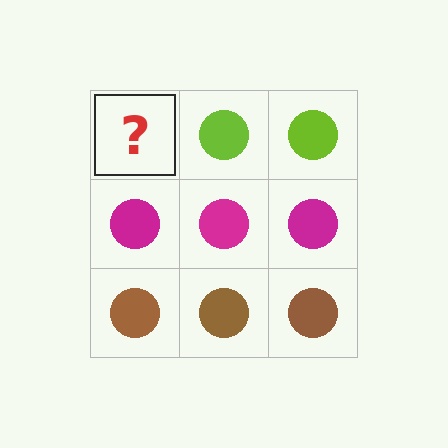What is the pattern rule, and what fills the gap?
The rule is that each row has a consistent color. The gap should be filled with a lime circle.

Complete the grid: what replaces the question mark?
The question mark should be replaced with a lime circle.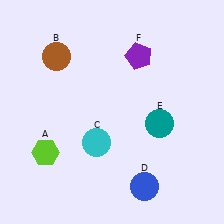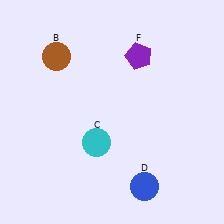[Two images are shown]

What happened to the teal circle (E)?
The teal circle (E) was removed in Image 2. It was in the bottom-right area of Image 1.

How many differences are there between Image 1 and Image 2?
There are 2 differences between the two images.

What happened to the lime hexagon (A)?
The lime hexagon (A) was removed in Image 2. It was in the bottom-left area of Image 1.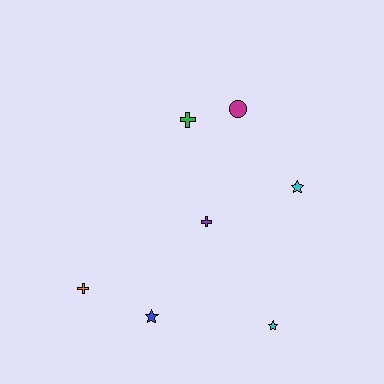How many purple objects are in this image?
There is 1 purple object.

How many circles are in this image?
There is 1 circle.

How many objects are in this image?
There are 7 objects.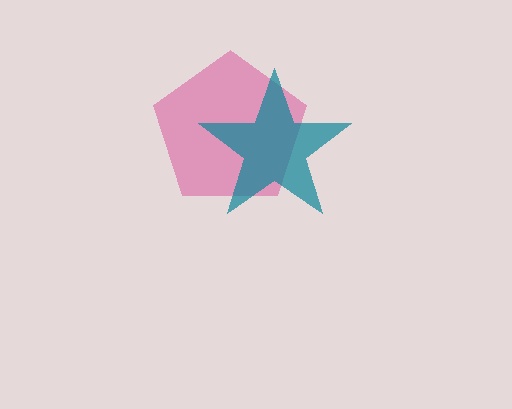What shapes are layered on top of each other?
The layered shapes are: a pink pentagon, a teal star.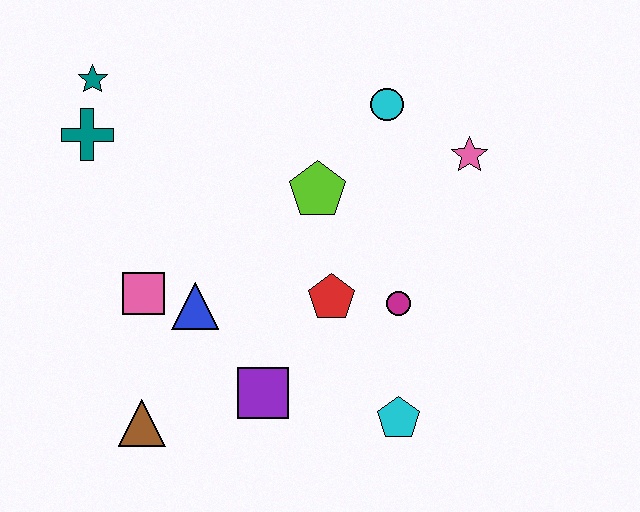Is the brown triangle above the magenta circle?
No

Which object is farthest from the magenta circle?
The teal star is farthest from the magenta circle.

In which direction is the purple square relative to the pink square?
The purple square is to the right of the pink square.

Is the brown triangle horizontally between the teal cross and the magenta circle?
Yes